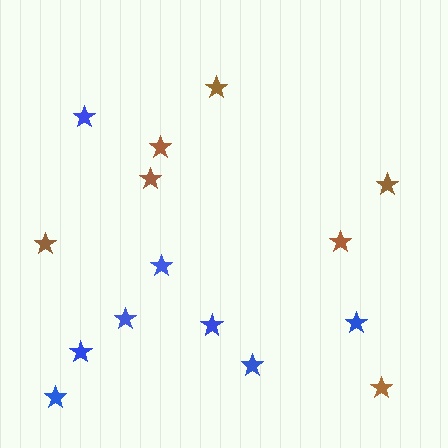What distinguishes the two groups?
There are 2 groups: one group of brown stars (7) and one group of blue stars (8).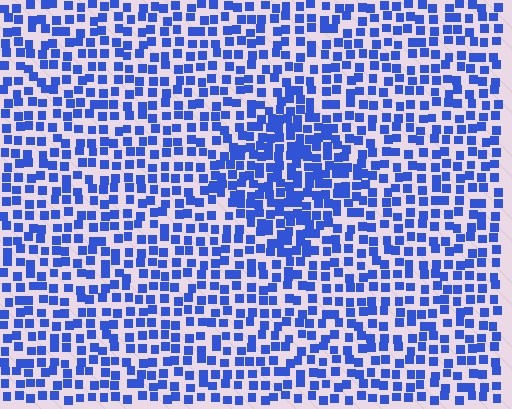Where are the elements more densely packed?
The elements are more densely packed inside the diamond boundary.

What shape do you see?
I see a diamond.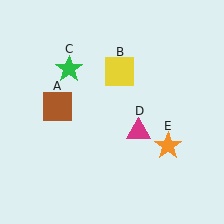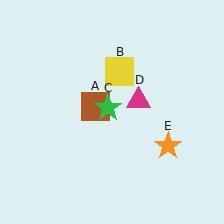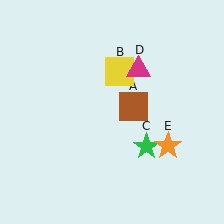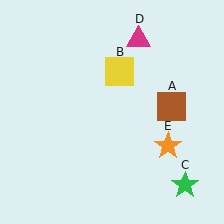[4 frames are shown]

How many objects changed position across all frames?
3 objects changed position: brown square (object A), green star (object C), magenta triangle (object D).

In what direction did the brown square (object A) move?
The brown square (object A) moved right.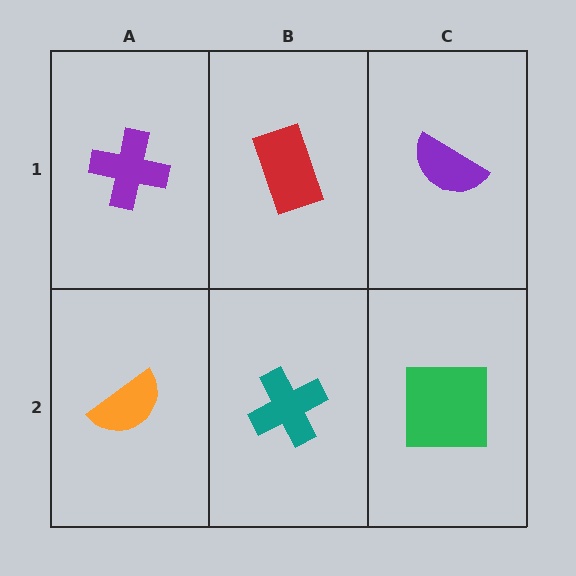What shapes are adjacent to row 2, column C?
A purple semicircle (row 1, column C), a teal cross (row 2, column B).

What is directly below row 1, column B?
A teal cross.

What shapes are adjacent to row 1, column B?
A teal cross (row 2, column B), a purple cross (row 1, column A), a purple semicircle (row 1, column C).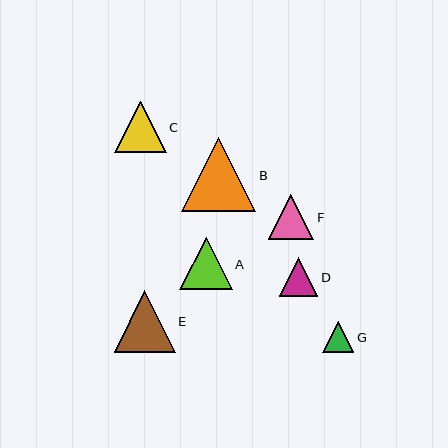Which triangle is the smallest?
Triangle G is the smallest with a size of approximately 31 pixels.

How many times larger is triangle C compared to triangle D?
Triangle C is approximately 1.3 times the size of triangle D.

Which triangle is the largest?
Triangle B is the largest with a size of approximately 74 pixels.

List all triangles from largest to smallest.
From largest to smallest: B, E, A, C, F, D, G.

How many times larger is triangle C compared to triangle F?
Triangle C is approximately 1.1 times the size of triangle F.